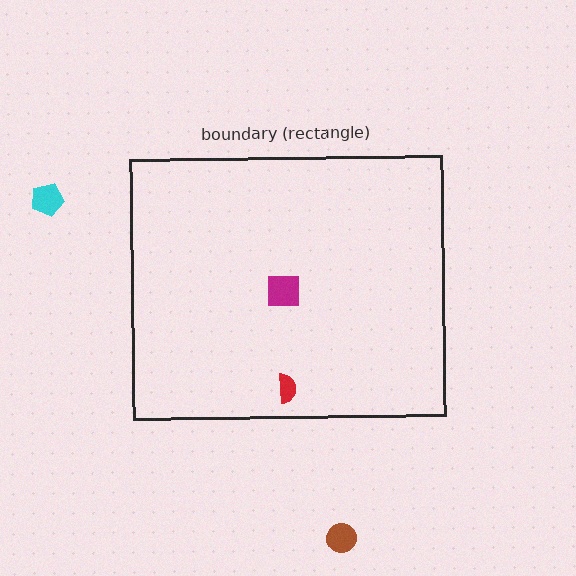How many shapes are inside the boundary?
2 inside, 2 outside.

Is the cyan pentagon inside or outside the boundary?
Outside.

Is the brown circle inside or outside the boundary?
Outside.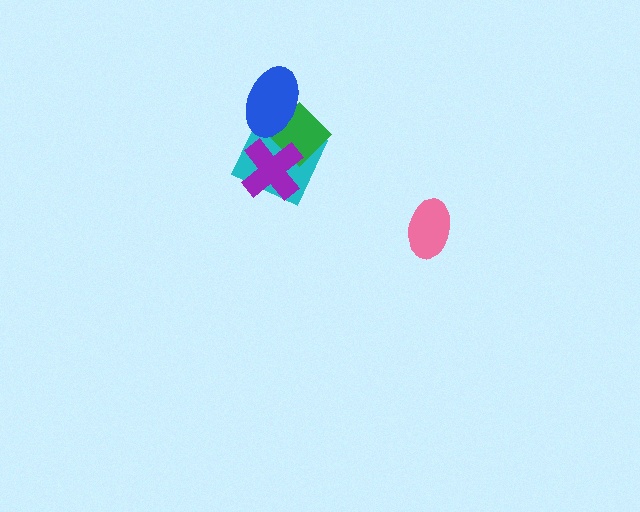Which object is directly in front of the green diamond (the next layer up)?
The blue ellipse is directly in front of the green diamond.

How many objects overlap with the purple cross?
2 objects overlap with the purple cross.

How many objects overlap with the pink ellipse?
0 objects overlap with the pink ellipse.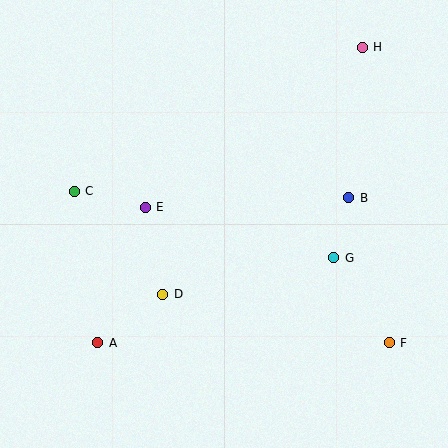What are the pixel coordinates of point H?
Point H is at (362, 47).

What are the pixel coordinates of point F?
Point F is at (389, 343).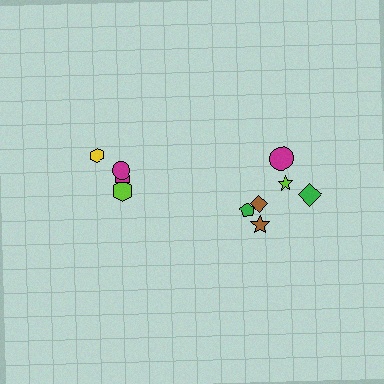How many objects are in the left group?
There are 4 objects.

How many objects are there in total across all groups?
There are 10 objects.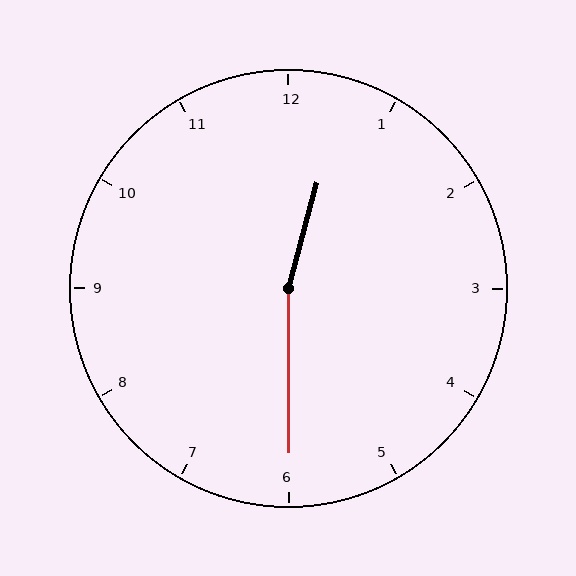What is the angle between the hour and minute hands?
Approximately 165 degrees.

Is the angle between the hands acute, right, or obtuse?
It is obtuse.